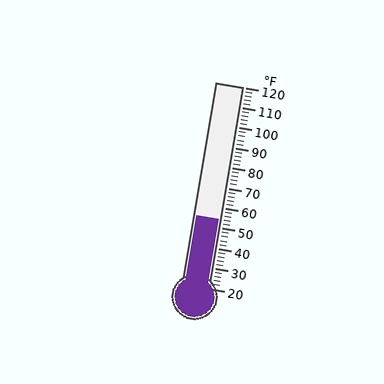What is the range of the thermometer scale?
The thermometer scale ranges from 20°F to 120°F.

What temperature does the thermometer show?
The thermometer shows approximately 54°F.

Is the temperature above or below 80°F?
The temperature is below 80°F.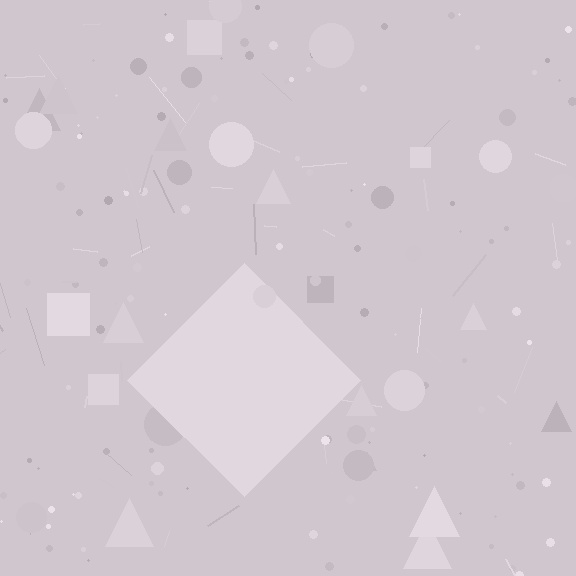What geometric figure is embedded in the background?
A diamond is embedded in the background.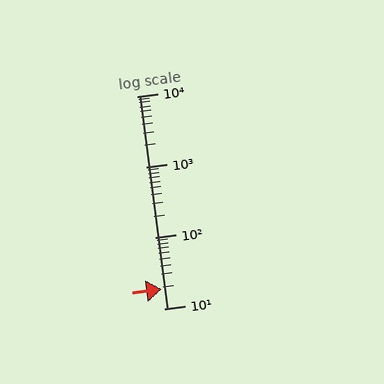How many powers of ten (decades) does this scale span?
The scale spans 3 decades, from 10 to 10000.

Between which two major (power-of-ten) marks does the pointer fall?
The pointer is between 10 and 100.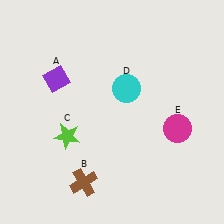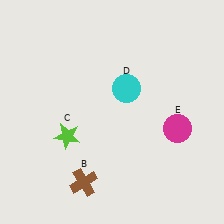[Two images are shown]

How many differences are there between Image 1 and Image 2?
There is 1 difference between the two images.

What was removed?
The purple diamond (A) was removed in Image 2.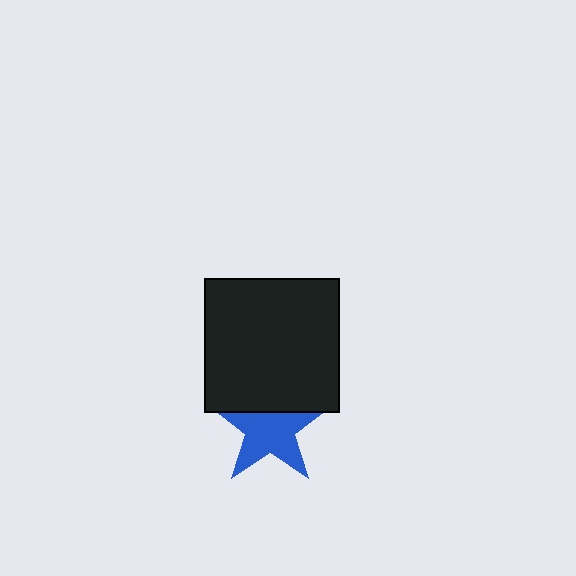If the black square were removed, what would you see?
You would see the complete blue star.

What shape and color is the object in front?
The object in front is a black square.